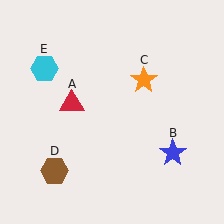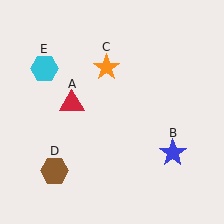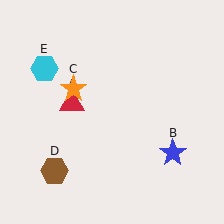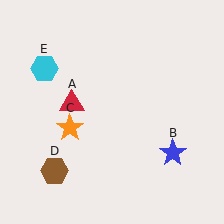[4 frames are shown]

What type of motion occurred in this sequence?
The orange star (object C) rotated counterclockwise around the center of the scene.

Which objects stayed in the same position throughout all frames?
Red triangle (object A) and blue star (object B) and brown hexagon (object D) and cyan hexagon (object E) remained stationary.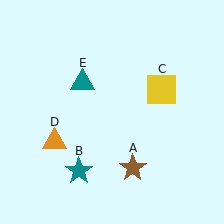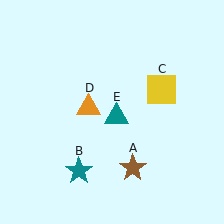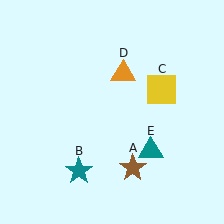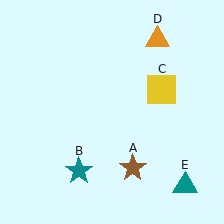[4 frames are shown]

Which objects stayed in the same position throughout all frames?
Brown star (object A) and teal star (object B) and yellow square (object C) remained stationary.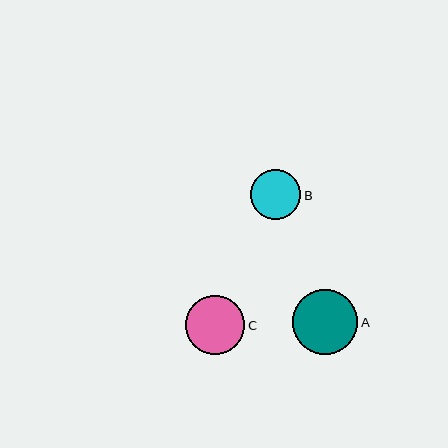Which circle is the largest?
Circle A is the largest with a size of approximately 65 pixels.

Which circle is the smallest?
Circle B is the smallest with a size of approximately 50 pixels.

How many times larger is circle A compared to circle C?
Circle A is approximately 1.1 times the size of circle C.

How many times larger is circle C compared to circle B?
Circle C is approximately 1.2 times the size of circle B.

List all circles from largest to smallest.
From largest to smallest: A, C, B.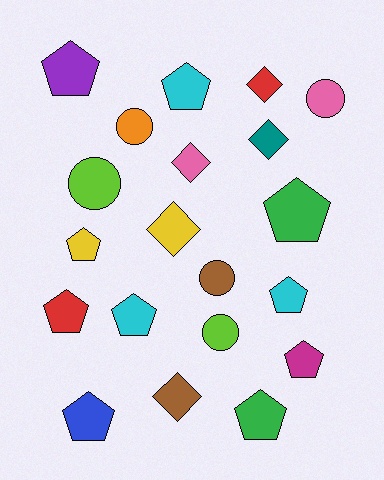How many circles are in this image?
There are 5 circles.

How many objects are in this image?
There are 20 objects.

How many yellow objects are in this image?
There are 2 yellow objects.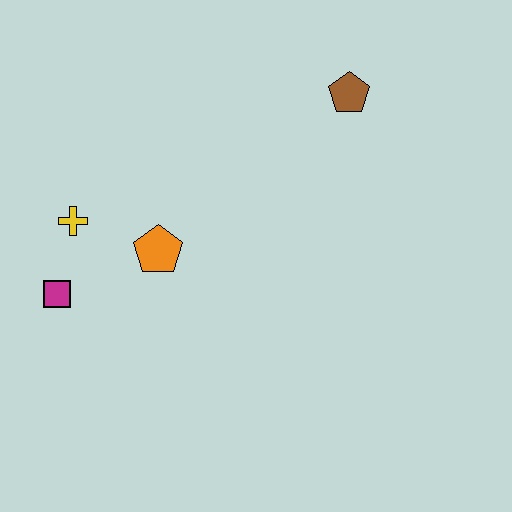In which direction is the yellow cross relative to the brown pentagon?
The yellow cross is to the left of the brown pentagon.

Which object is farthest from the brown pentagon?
The magenta square is farthest from the brown pentagon.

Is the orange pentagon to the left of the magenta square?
No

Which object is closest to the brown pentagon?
The orange pentagon is closest to the brown pentagon.